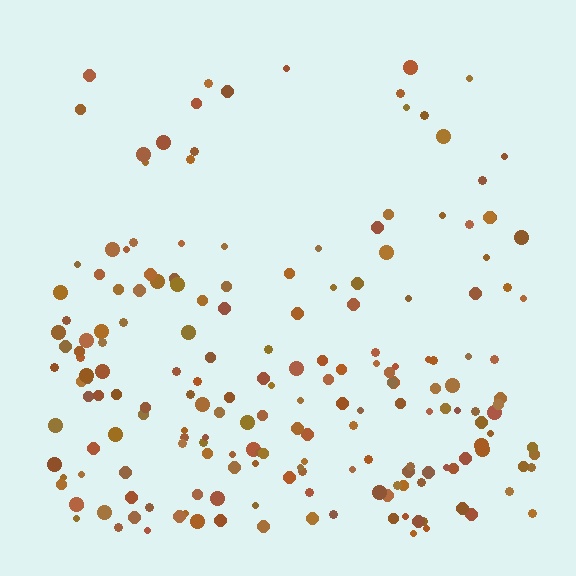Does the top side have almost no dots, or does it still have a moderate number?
Still a moderate number, just noticeably fewer than the bottom.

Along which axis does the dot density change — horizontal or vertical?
Vertical.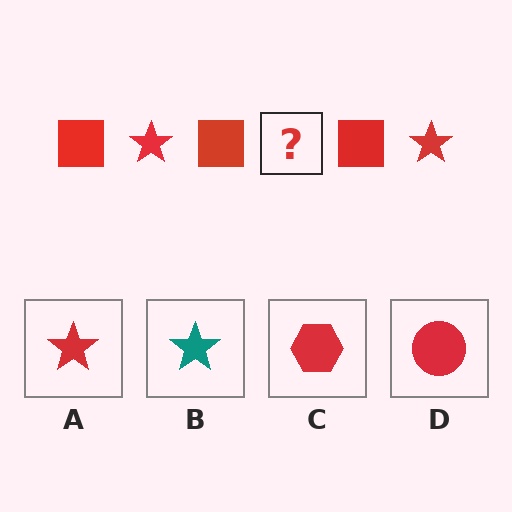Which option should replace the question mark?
Option A.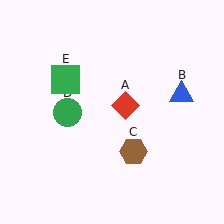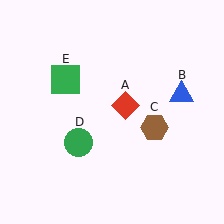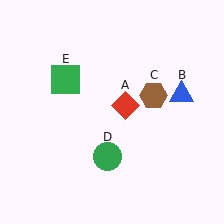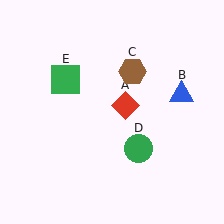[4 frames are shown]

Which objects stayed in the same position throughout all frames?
Red diamond (object A) and blue triangle (object B) and green square (object E) remained stationary.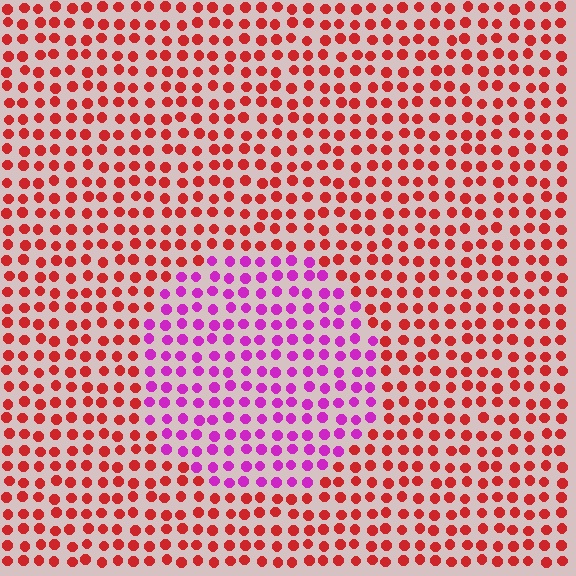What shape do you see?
I see a circle.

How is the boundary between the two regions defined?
The boundary is defined purely by a slight shift in hue (about 55 degrees). Spacing, size, and orientation are identical on both sides.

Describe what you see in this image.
The image is filled with small red elements in a uniform arrangement. A circle-shaped region is visible where the elements are tinted to a slightly different hue, forming a subtle color boundary.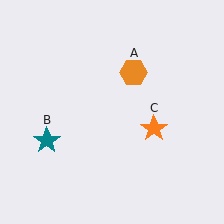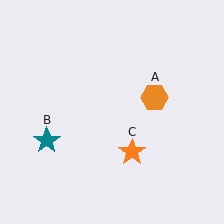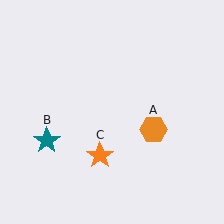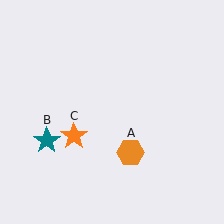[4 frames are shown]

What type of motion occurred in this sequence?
The orange hexagon (object A), orange star (object C) rotated clockwise around the center of the scene.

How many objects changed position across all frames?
2 objects changed position: orange hexagon (object A), orange star (object C).